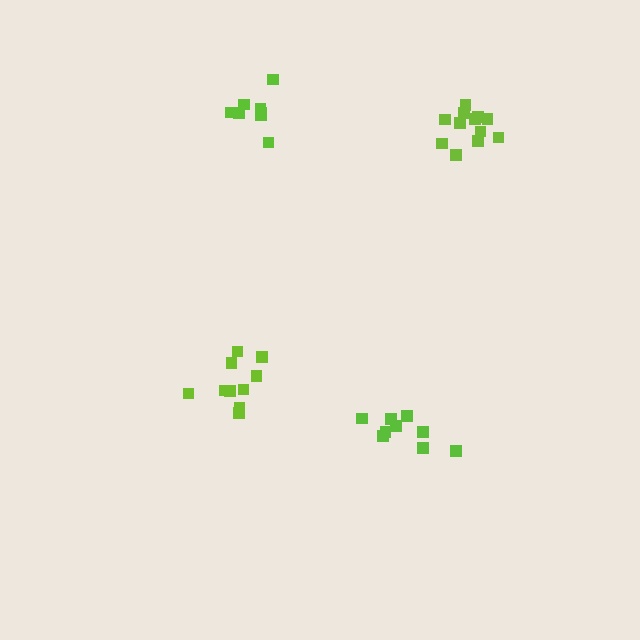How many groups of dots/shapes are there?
There are 4 groups.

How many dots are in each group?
Group 1: 12 dots, Group 2: 9 dots, Group 3: 8 dots, Group 4: 10 dots (39 total).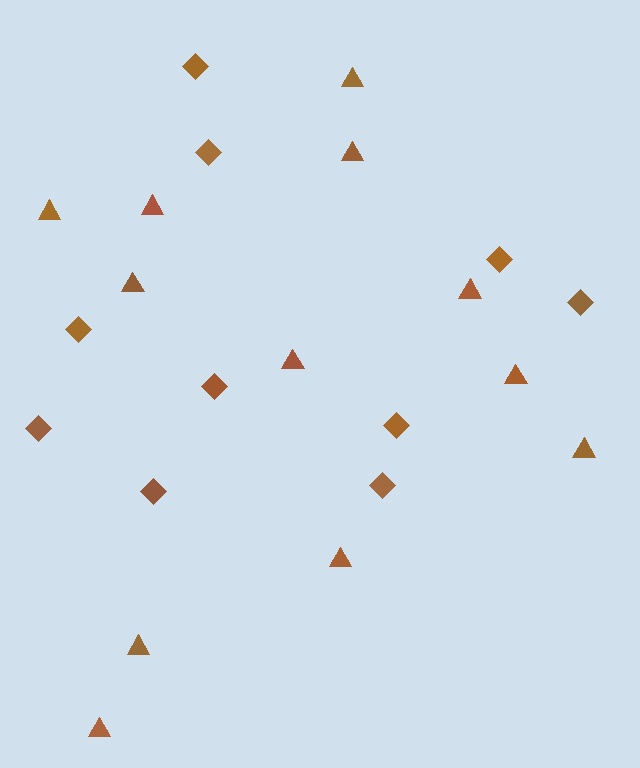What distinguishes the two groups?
There are 2 groups: one group of triangles (12) and one group of diamonds (10).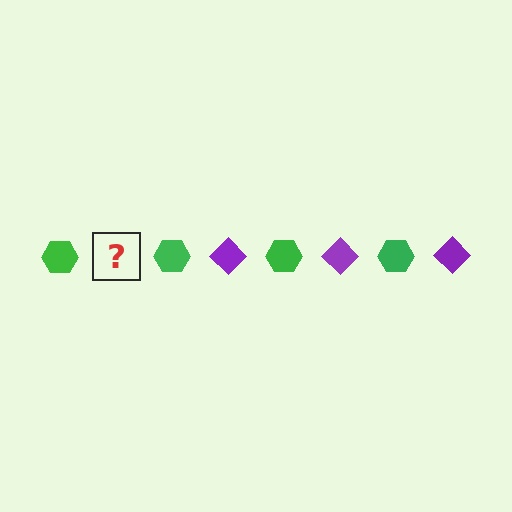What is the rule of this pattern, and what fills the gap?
The rule is that the pattern alternates between green hexagon and purple diamond. The gap should be filled with a purple diamond.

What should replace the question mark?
The question mark should be replaced with a purple diamond.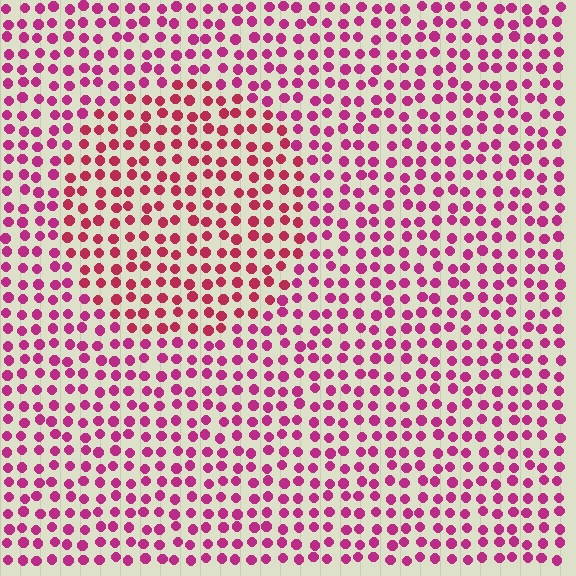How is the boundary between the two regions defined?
The boundary is defined purely by a slight shift in hue (about 22 degrees). Spacing, size, and orientation are identical on both sides.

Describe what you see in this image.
The image is filled with small magenta elements in a uniform arrangement. A circle-shaped region is visible where the elements are tinted to a slightly different hue, forming a subtle color boundary.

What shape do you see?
I see a circle.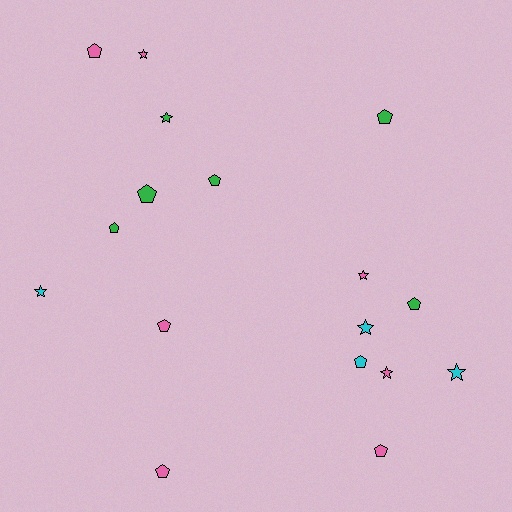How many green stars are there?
There is 1 green star.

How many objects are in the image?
There are 17 objects.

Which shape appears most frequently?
Pentagon, with 10 objects.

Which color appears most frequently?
Pink, with 7 objects.